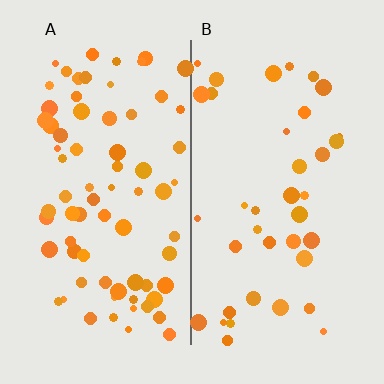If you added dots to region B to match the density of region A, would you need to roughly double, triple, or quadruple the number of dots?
Approximately double.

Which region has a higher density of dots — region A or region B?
A (the left).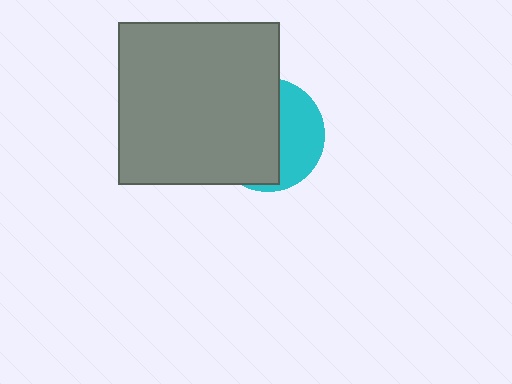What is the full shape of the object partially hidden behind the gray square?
The partially hidden object is a cyan circle.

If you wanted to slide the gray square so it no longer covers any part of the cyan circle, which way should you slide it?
Slide it left — that is the most direct way to separate the two shapes.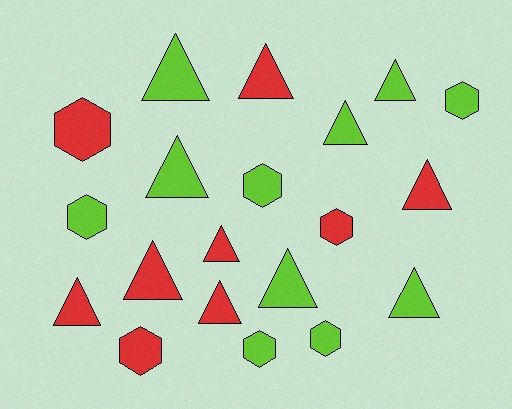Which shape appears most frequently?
Triangle, with 12 objects.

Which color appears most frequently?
Lime, with 11 objects.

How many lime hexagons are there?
There are 5 lime hexagons.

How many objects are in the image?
There are 20 objects.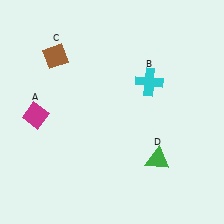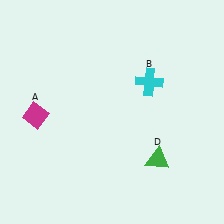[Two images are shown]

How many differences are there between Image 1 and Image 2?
There is 1 difference between the two images.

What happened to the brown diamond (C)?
The brown diamond (C) was removed in Image 2. It was in the top-left area of Image 1.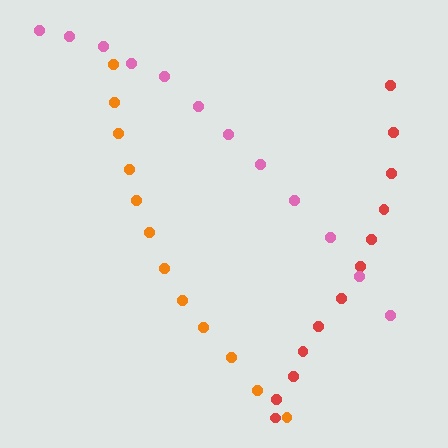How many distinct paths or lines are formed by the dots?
There are 3 distinct paths.